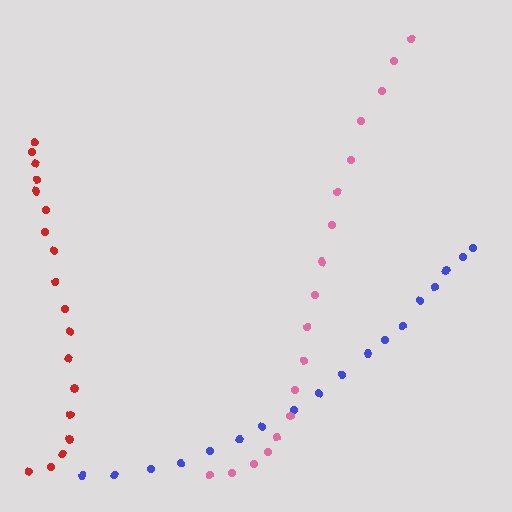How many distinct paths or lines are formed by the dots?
There are 3 distinct paths.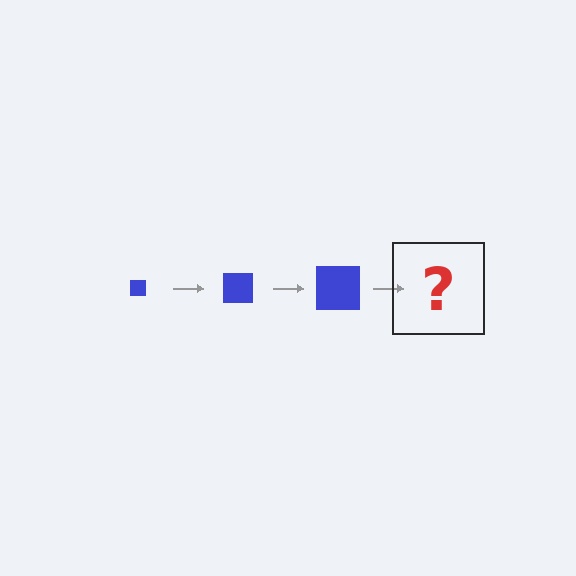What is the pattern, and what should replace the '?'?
The pattern is that the square gets progressively larger each step. The '?' should be a blue square, larger than the previous one.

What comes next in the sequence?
The next element should be a blue square, larger than the previous one.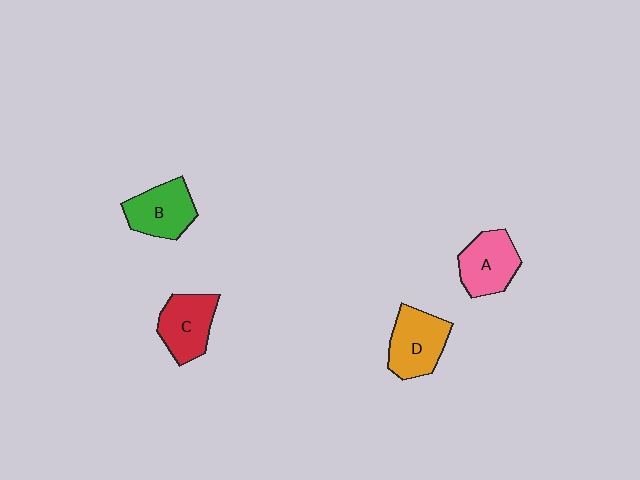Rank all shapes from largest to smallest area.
From largest to smallest: D (orange), C (red), B (green), A (pink).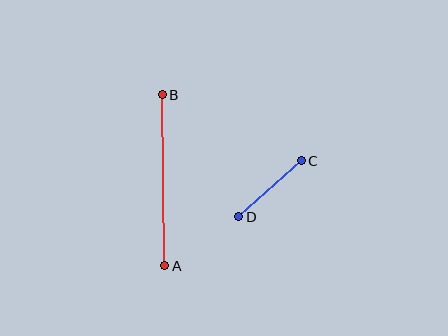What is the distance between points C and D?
The distance is approximately 84 pixels.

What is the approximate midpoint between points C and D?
The midpoint is at approximately (270, 189) pixels.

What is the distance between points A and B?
The distance is approximately 171 pixels.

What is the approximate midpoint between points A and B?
The midpoint is at approximately (164, 180) pixels.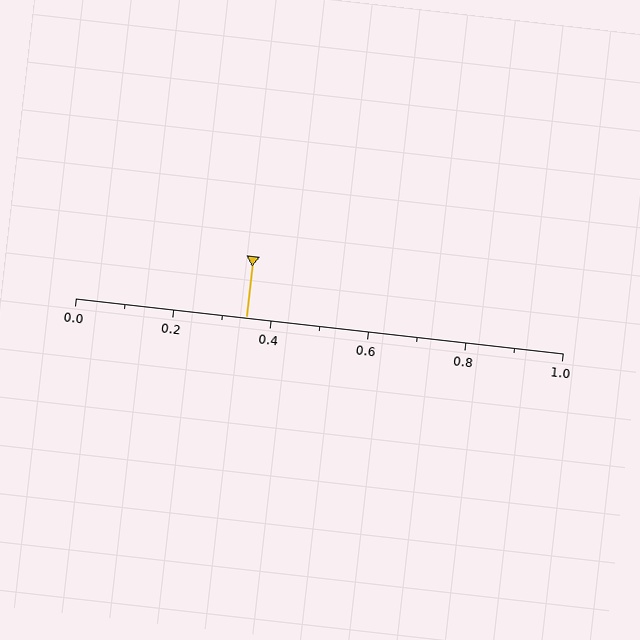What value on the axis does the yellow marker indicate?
The marker indicates approximately 0.35.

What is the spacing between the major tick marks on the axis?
The major ticks are spaced 0.2 apart.